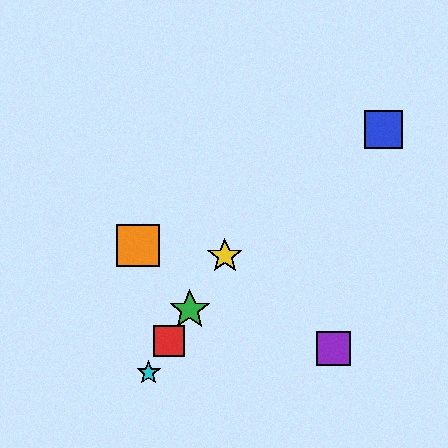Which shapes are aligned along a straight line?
The red square, the green star, the yellow star, the cyan star are aligned along a straight line.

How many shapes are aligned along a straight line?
4 shapes (the red square, the green star, the yellow star, the cyan star) are aligned along a straight line.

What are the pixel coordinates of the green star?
The green star is at (190, 310).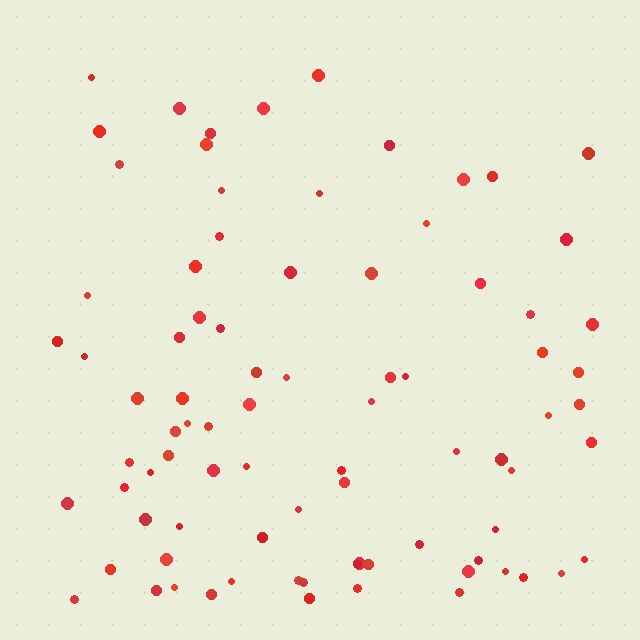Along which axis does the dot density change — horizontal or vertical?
Vertical.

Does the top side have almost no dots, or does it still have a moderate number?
Still a moderate number, just noticeably fewer than the bottom.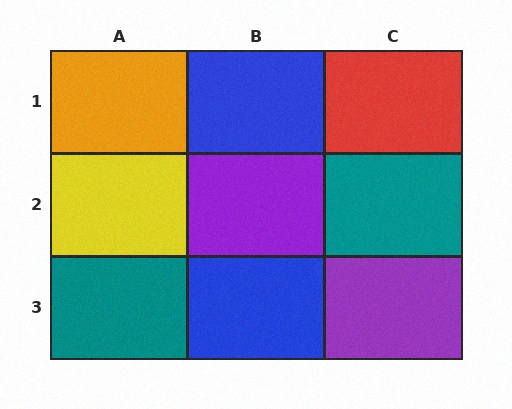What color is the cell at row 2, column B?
Purple.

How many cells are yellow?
1 cell is yellow.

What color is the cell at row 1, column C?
Red.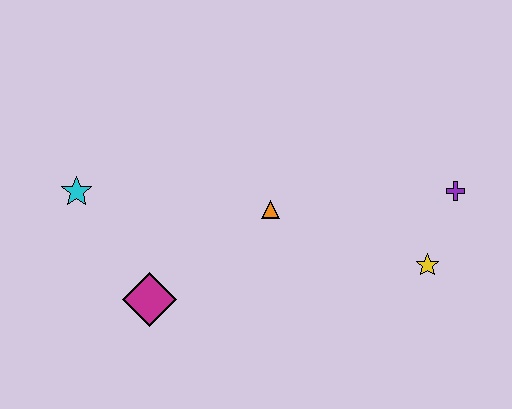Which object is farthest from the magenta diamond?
The purple cross is farthest from the magenta diamond.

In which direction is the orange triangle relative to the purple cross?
The orange triangle is to the left of the purple cross.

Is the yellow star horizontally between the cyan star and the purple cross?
Yes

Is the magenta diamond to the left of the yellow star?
Yes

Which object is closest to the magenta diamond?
The cyan star is closest to the magenta diamond.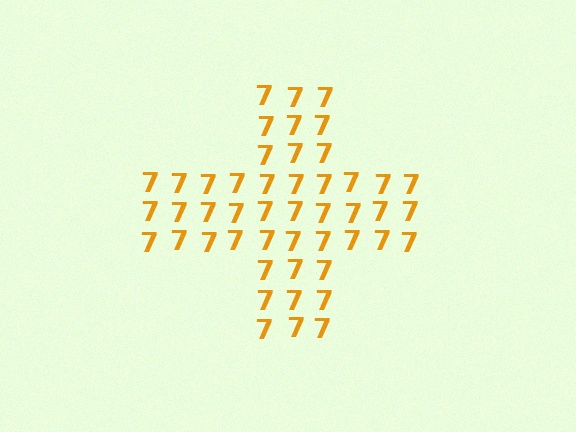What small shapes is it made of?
It is made of small digit 7's.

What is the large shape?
The large shape is a cross.